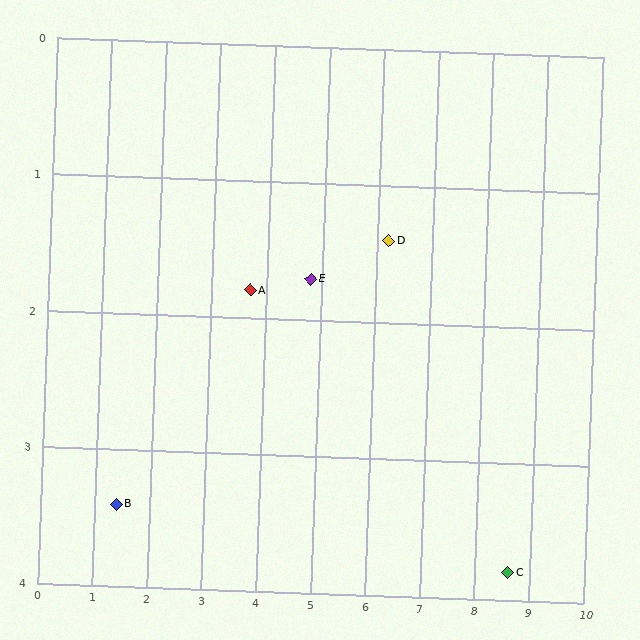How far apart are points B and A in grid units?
Points B and A are about 2.8 grid units apart.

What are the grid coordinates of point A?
Point A is at approximately (3.7, 1.8).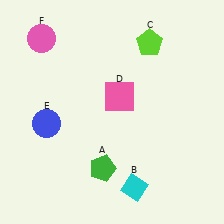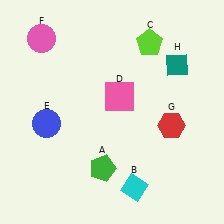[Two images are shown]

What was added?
A red hexagon (G), a teal diamond (H) were added in Image 2.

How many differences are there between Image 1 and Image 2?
There are 2 differences between the two images.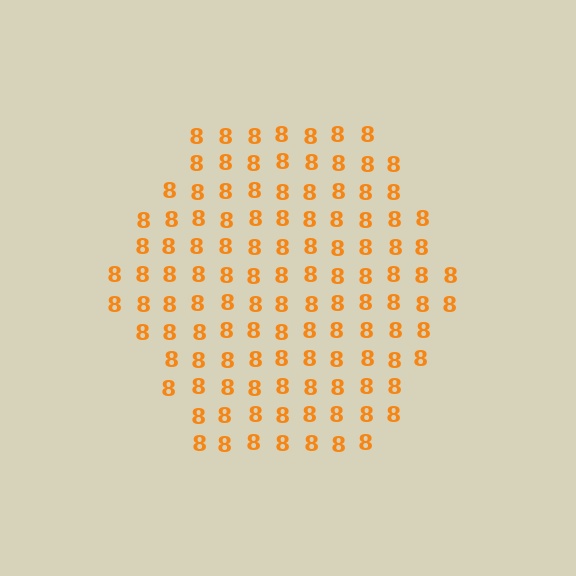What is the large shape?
The large shape is a hexagon.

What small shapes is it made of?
It is made of small digit 8's.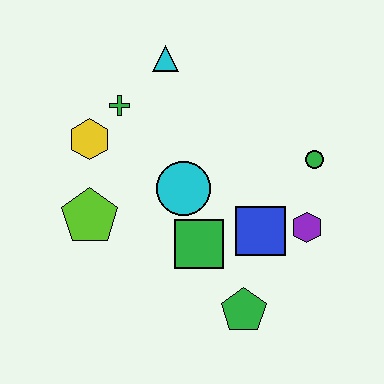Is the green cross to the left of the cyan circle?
Yes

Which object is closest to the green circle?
The purple hexagon is closest to the green circle.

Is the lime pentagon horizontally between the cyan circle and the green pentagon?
No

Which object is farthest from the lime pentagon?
The green circle is farthest from the lime pentagon.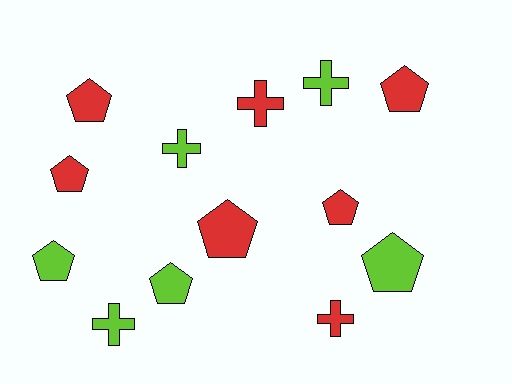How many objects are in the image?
There are 13 objects.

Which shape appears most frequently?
Pentagon, with 8 objects.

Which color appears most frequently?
Red, with 7 objects.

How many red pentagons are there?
There are 5 red pentagons.